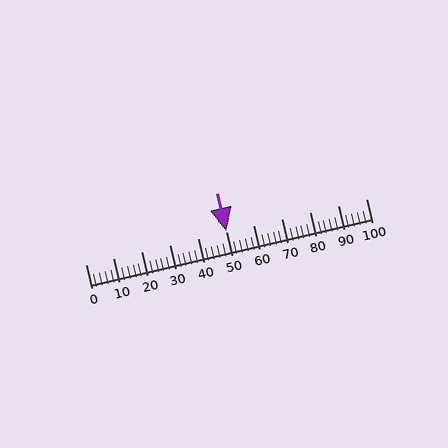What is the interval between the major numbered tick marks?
The major tick marks are spaced 10 units apart.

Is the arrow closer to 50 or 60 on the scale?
The arrow is closer to 50.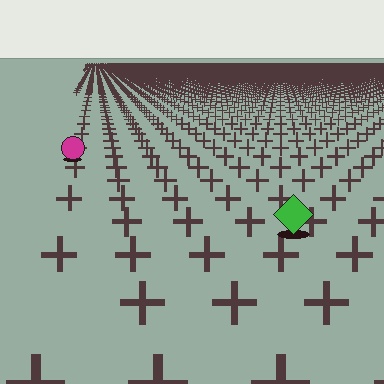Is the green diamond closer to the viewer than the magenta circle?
Yes. The green diamond is closer — you can tell from the texture gradient: the ground texture is coarser near it.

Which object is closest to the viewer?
The green diamond is closest. The texture marks near it are larger and more spread out.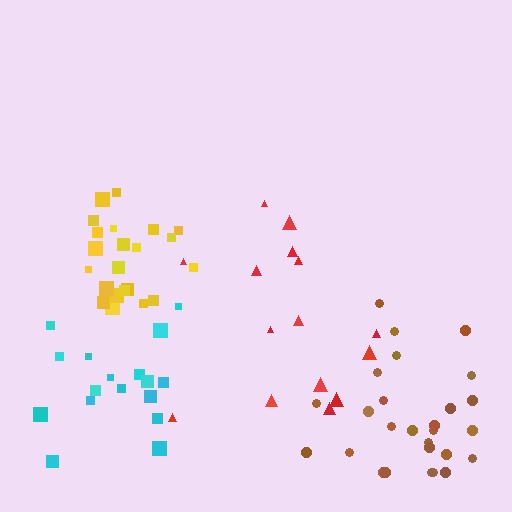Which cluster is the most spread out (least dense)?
Red.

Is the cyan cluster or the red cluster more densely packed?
Cyan.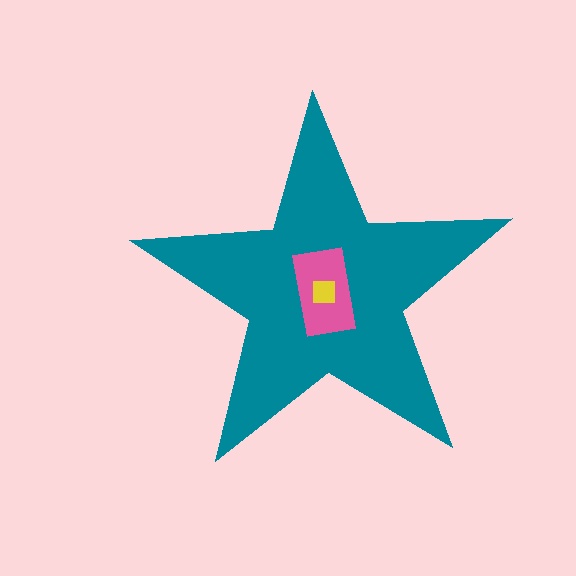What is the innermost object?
The yellow square.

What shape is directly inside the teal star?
The pink rectangle.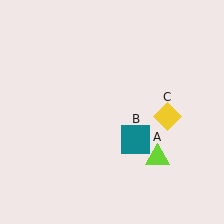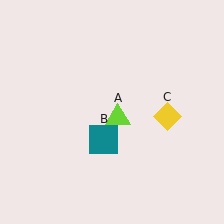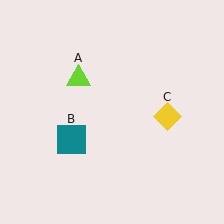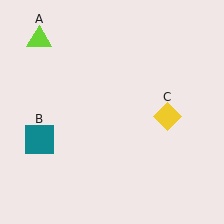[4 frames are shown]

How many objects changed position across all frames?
2 objects changed position: lime triangle (object A), teal square (object B).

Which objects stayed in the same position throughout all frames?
Yellow diamond (object C) remained stationary.